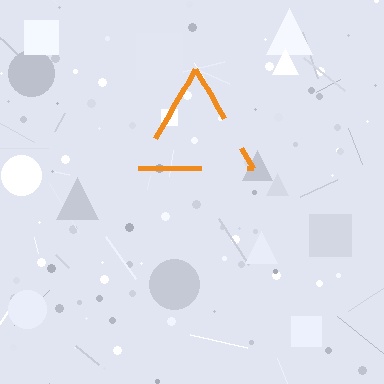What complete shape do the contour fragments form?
The contour fragments form a triangle.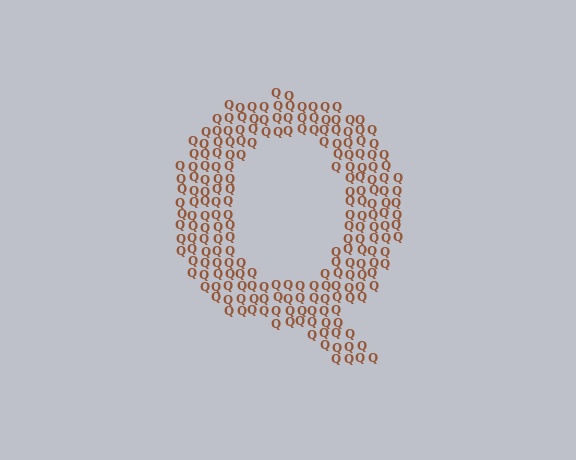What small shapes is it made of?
It is made of small letter Q's.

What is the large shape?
The large shape is the letter Q.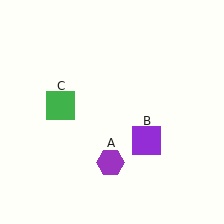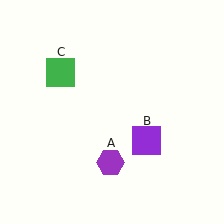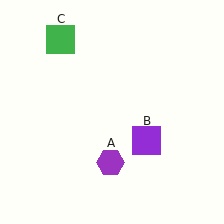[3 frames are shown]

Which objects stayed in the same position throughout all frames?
Purple hexagon (object A) and purple square (object B) remained stationary.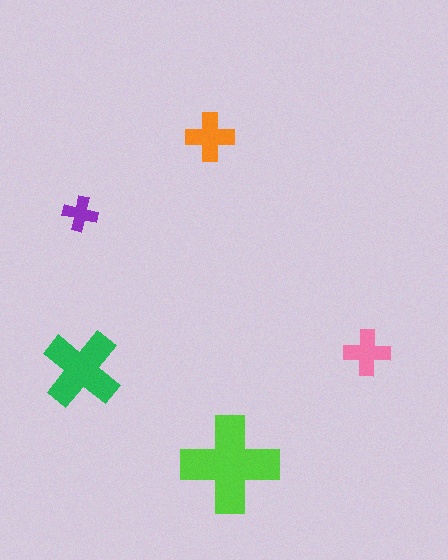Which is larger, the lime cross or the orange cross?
The lime one.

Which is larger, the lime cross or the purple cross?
The lime one.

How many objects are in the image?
There are 5 objects in the image.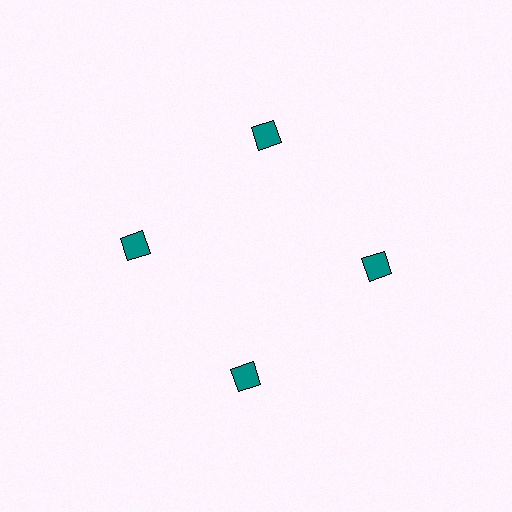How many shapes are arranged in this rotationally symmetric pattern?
There are 4 shapes, arranged in 4 groups of 1.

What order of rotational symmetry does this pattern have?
This pattern has 4-fold rotational symmetry.